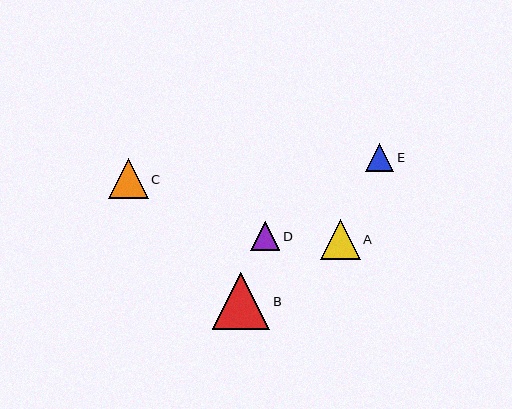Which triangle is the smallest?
Triangle E is the smallest with a size of approximately 28 pixels.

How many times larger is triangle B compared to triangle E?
Triangle B is approximately 2.0 times the size of triangle E.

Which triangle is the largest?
Triangle B is the largest with a size of approximately 57 pixels.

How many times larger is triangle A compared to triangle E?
Triangle A is approximately 1.4 times the size of triangle E.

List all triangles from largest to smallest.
From largest to smallest: B, C, A, D, E.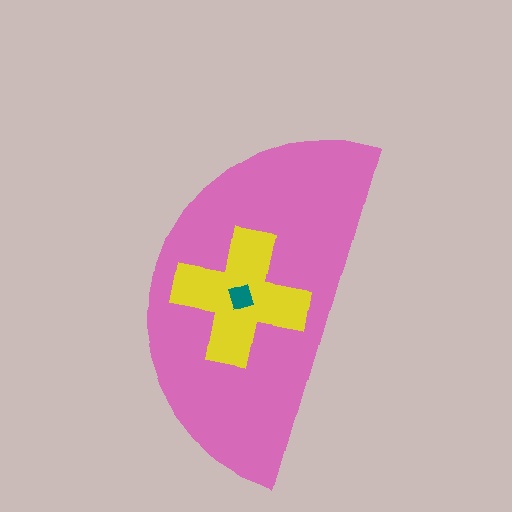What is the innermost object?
The teal diamond.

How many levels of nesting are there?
3.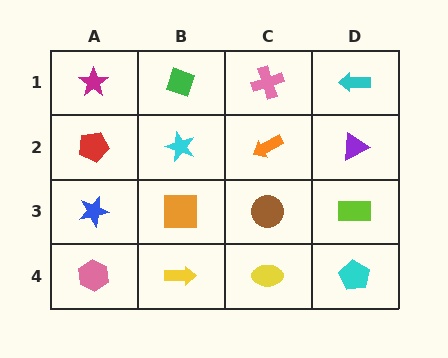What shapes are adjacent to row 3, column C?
An orange arrow (row 2, column C), a yellow ellipse (row 4, column C), an orange square (row 3, column B), a lime rectangle (row 3, column D).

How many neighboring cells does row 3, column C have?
4.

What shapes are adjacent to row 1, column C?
An orange arrow (row 2, column C), a green diamond (row 1, column B), a cyan arrow (row 1, column D).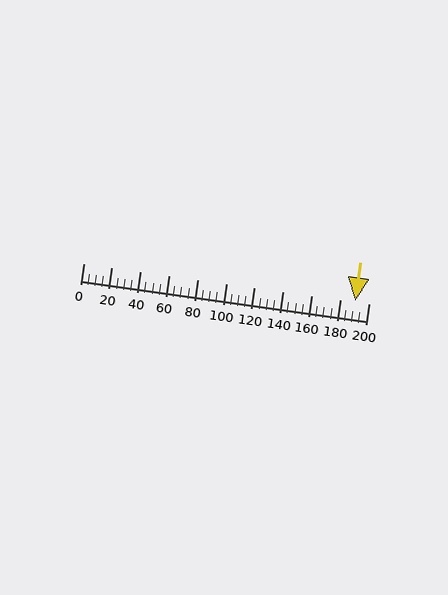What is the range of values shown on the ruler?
The ruler shows values from 0 to 200.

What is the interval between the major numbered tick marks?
The major tick marks are spaced 20 units apart.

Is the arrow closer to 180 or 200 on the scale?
The arrow is closer to 200.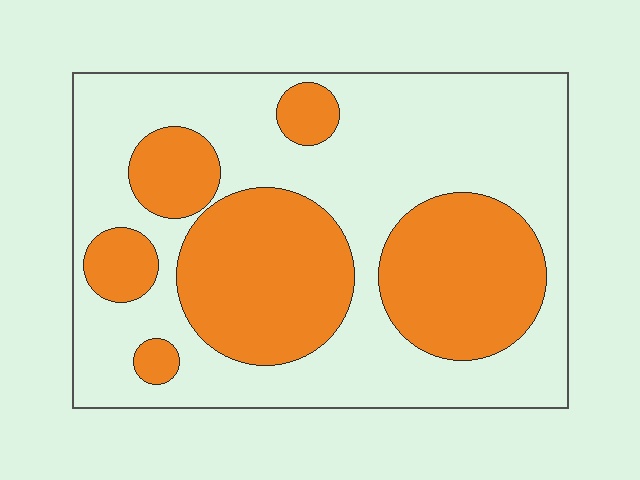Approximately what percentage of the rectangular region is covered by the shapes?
Approximately 40%.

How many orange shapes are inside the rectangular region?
6.